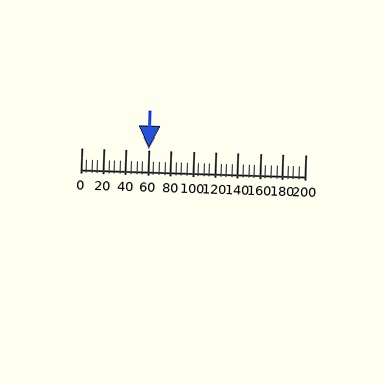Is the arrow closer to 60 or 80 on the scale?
The arrow is closer to 60.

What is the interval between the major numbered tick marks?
The major tick marks are spaced 20 units apart.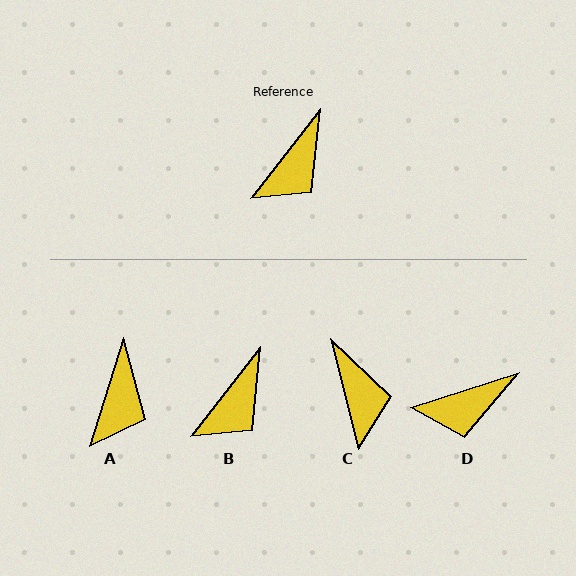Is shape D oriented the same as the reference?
No, it is off by about 34 degrees.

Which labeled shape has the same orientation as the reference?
B.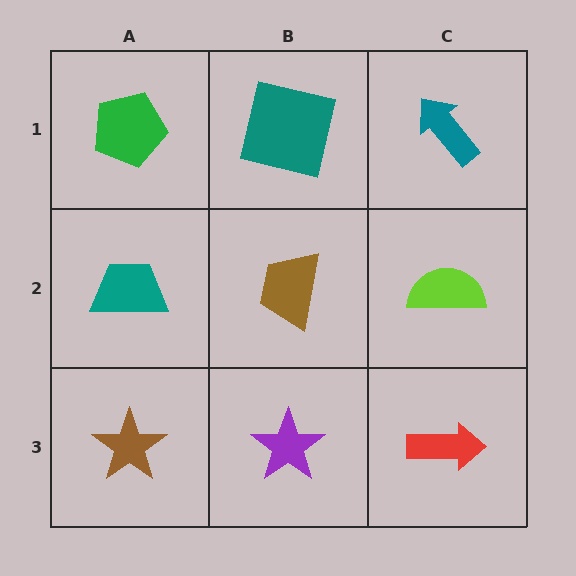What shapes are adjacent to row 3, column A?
A teal trapezoid (row 2, column A), a purple star (row 3, column B).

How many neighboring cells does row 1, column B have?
3.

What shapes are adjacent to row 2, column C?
A teal arrow (row 1, column C), a red arrow (row 3, column C), a brown trapezoid (row 2, column B).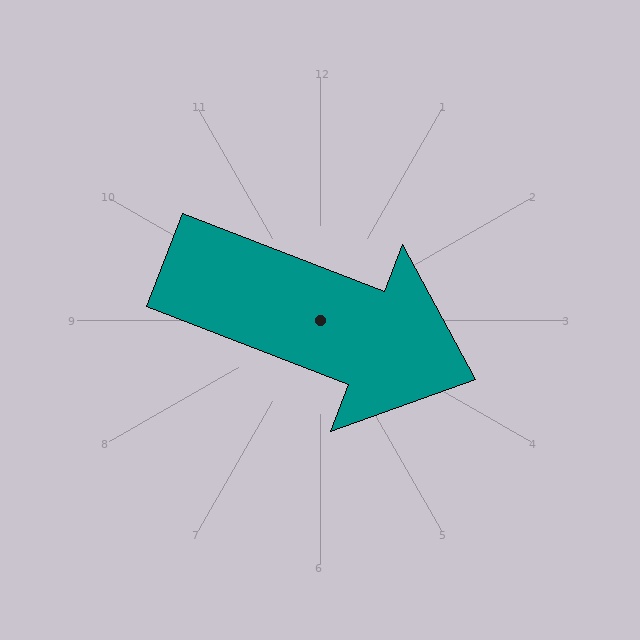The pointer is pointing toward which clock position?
Roughly 4 o'clock.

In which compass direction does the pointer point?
East.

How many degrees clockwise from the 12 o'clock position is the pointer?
Approximately 111 degrees.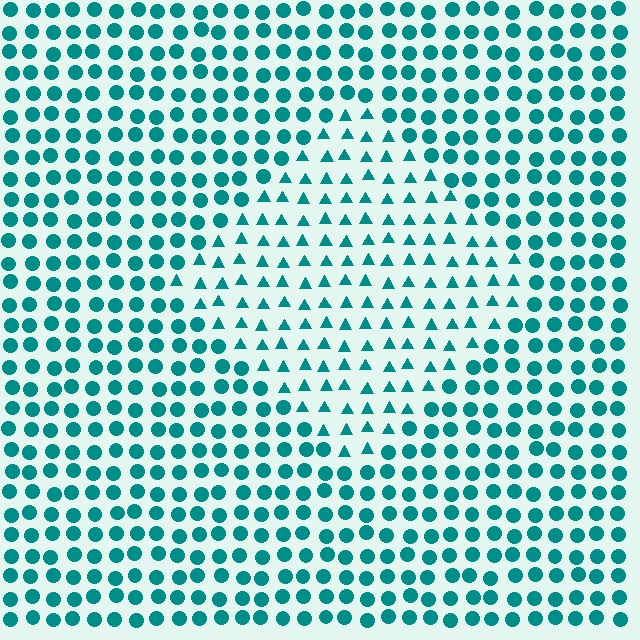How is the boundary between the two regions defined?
The boundary is defined by a change in element shape: triangles inside vs. circles outside. All elements share the same color and spacing.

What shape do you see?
I see a diamond.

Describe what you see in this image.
The image is filled with small teal elements arranged in a uniform grid. A diamond-shaped region contains triangles, while the surrounding area contains circles. The boundary is defined purely by the change in element shape.